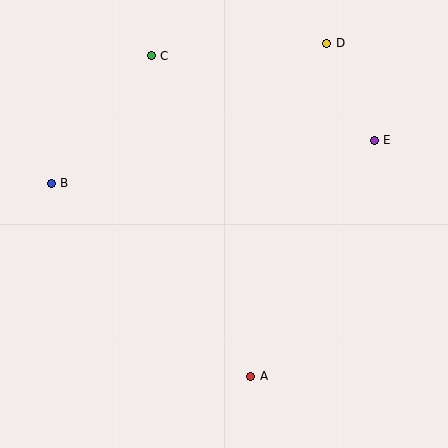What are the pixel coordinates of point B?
Point B is at (51, 183).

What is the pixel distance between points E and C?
The distance between E and C is 238 pixels.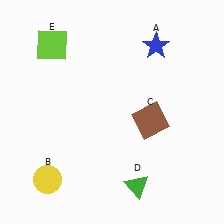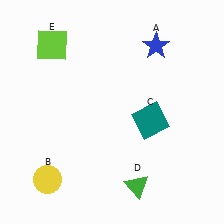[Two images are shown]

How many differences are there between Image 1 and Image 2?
There is 1 difference between the two images.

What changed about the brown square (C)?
In Image 1, C is brown. In Image 2, it changed to teal.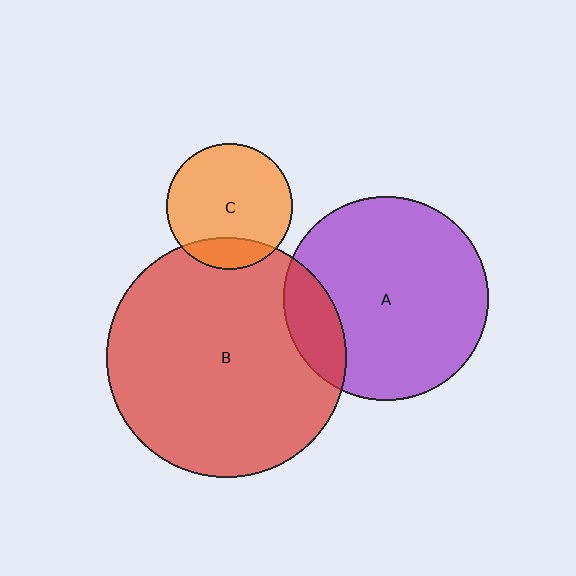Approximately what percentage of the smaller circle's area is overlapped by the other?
Approximately 15%.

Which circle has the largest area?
Circle B (red).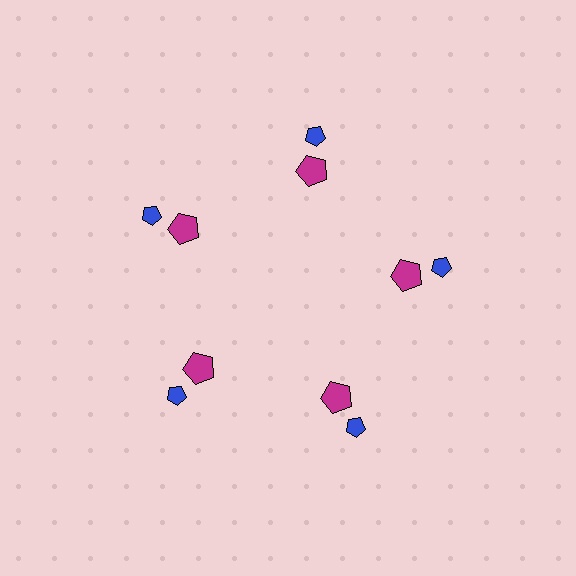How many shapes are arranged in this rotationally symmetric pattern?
There are 10 shapes, arranged in 5 groups of 2.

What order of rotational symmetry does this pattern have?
This pattern has 5-fold rotational symmetry.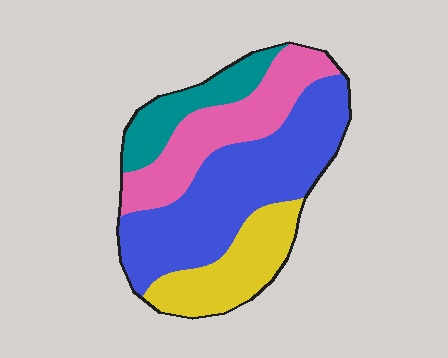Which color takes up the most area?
Blue, at roughly 45%.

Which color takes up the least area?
Teal, at roughly 15%.